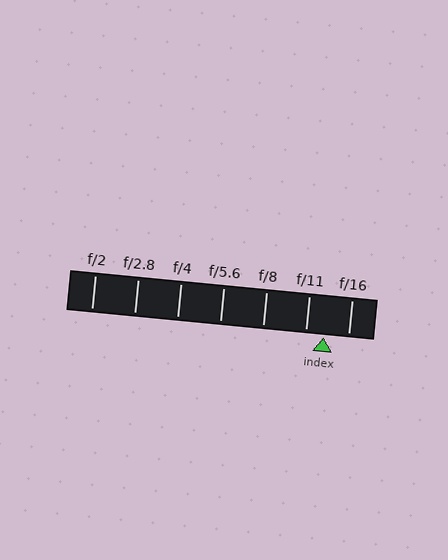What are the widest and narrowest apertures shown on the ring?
The widest aperture shown is f/2 and the narrowest is f/16.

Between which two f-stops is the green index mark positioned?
The index mark is between f/11 and f/16.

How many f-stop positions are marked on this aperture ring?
There are 7 f-stop positions marked.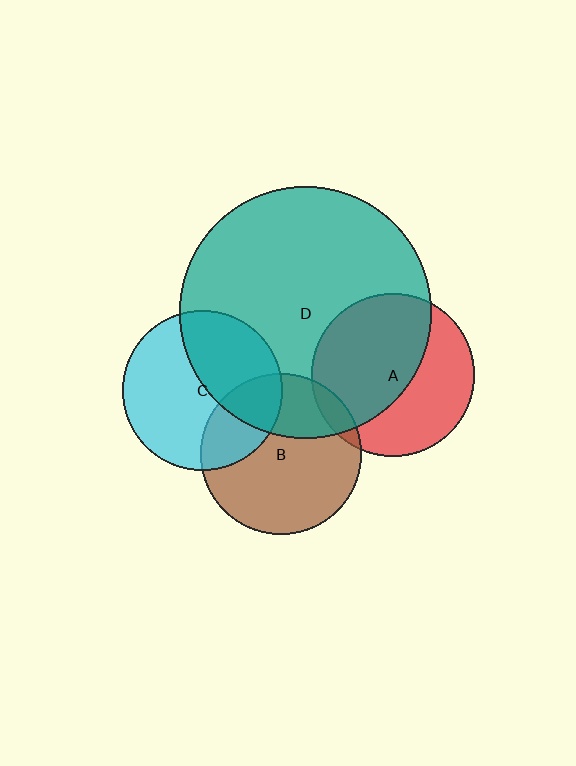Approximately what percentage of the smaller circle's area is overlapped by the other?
Approximately 55%.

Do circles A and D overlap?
Yes.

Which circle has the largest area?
Circle D (teal).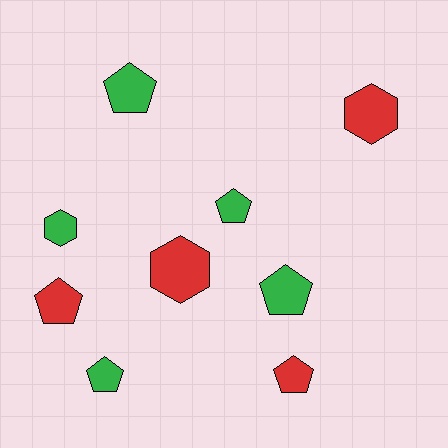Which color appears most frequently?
Green, with 5 objects.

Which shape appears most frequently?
Pentagon, with 6 objects.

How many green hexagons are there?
There is 1 green hexagon.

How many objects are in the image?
There are 9 objects.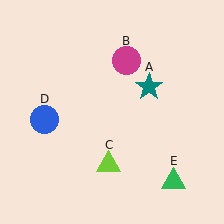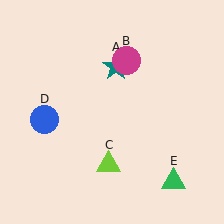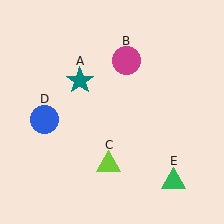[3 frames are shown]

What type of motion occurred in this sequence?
The teal star (object A) rotated counterclockwise around the center of the scene.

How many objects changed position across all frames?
1 object changed position: teal star (object A).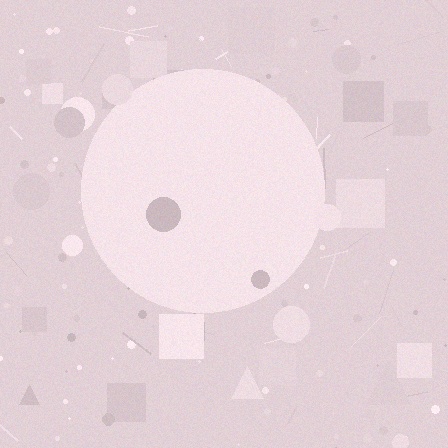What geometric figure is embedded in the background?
A circle is embedded in the background.